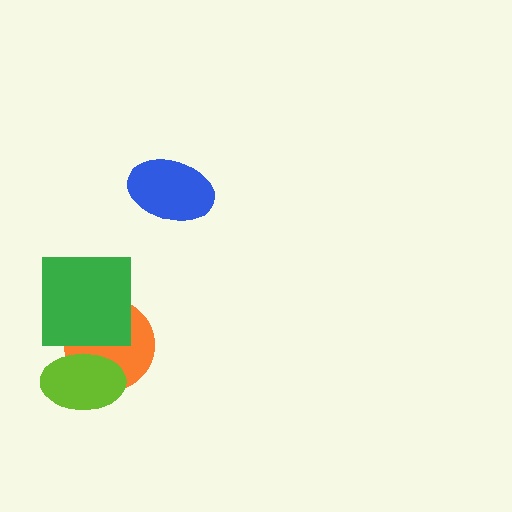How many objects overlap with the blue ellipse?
0 objects overlap with the blue ellipse.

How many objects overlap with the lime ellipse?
1 object overlaps with the lime ellipse.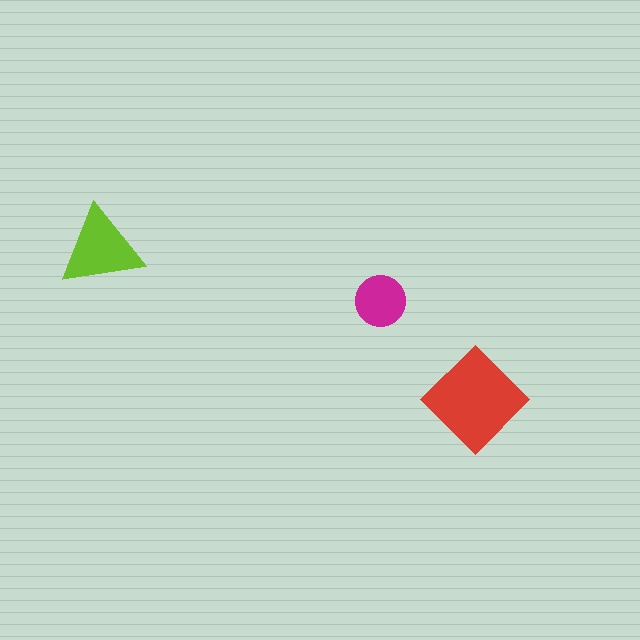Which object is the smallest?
The magenta circle.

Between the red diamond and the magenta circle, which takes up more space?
The red diamond.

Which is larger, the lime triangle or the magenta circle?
The lime triangle.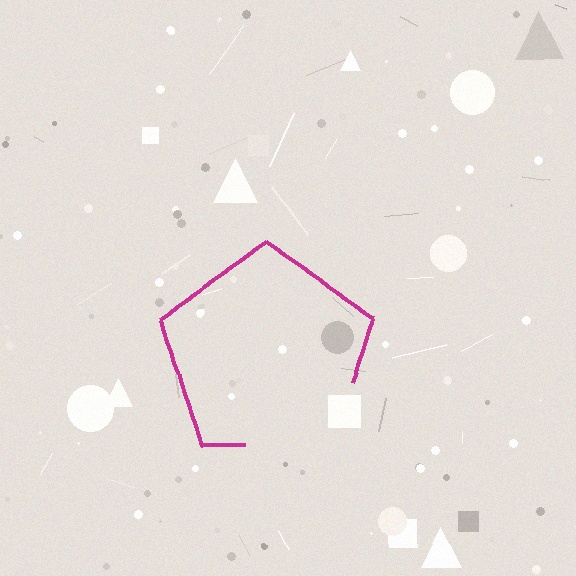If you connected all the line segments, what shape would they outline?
They would outline a pentagon.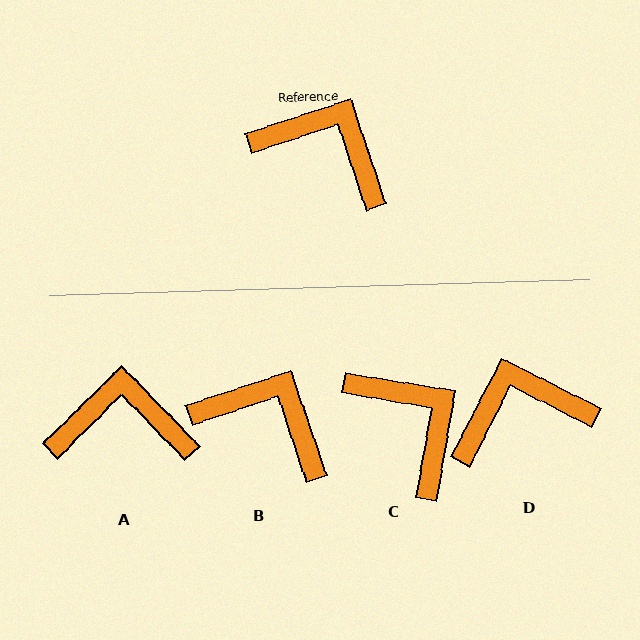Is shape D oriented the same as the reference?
No, it is off by about 44 degrees.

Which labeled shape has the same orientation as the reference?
B.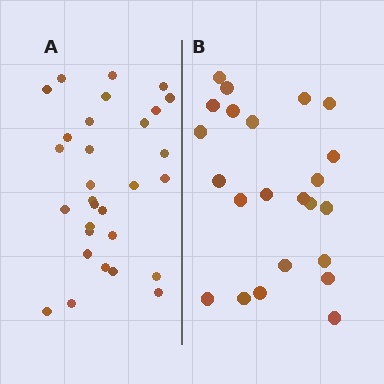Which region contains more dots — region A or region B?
Region A (the left region) has more dots.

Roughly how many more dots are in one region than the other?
Region A has roughly 8 or so more dots than region B.